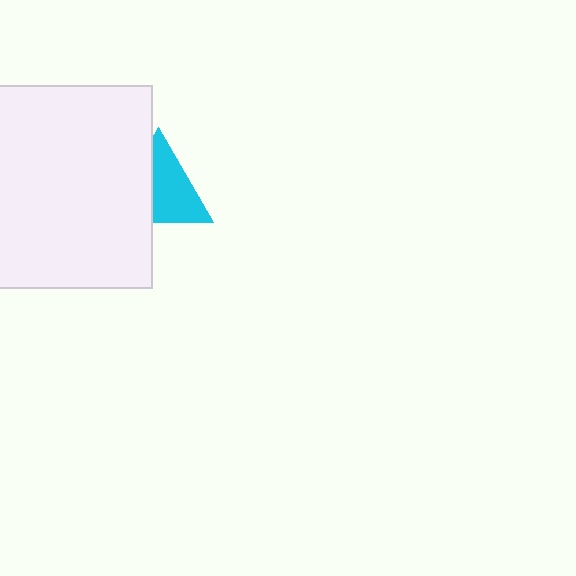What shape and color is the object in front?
The object in front is a white rectangle.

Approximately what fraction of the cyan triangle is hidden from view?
Roughly 41% of the cyan triangle is hidden behind the white rectangle.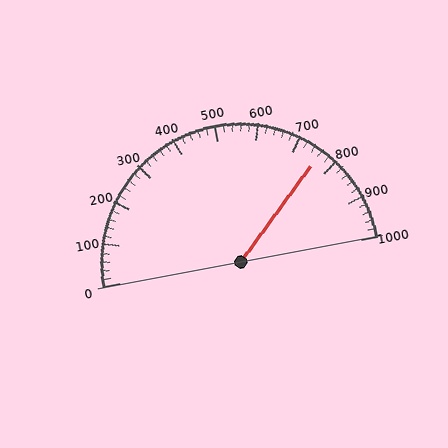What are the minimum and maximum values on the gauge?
The gauge ranges from 0 to 1000.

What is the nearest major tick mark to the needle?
The nearest major tick mark is 800.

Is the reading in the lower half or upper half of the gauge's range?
The reading is in the upper half of the range (0 to 1000).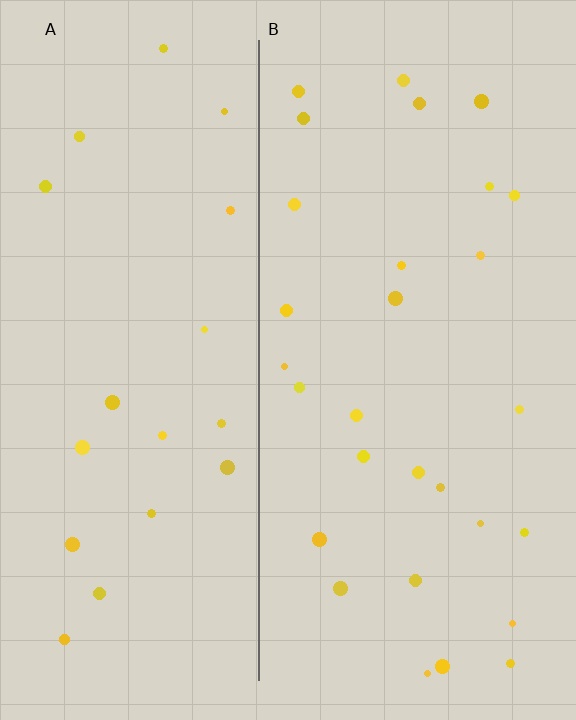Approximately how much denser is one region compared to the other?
Approximately 1.5× — region B over region A.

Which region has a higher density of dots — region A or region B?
B (the right).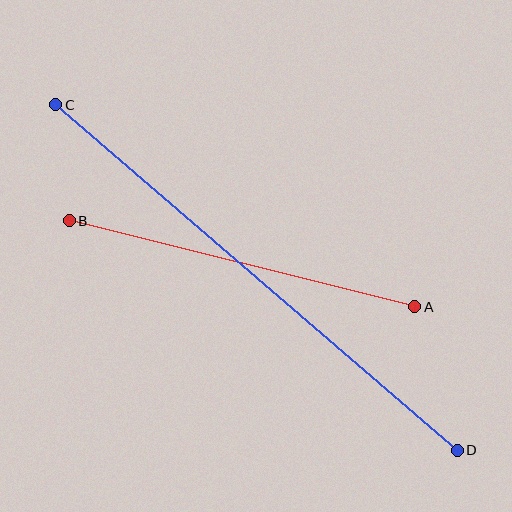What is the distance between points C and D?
The distance is approximately 530 pixels.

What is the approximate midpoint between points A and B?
The midpoint is at approximately (242, 264) pixels.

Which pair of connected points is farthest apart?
Points C and D are farthest apart.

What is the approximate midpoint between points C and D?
The midpoint is at approximately (257, 278) pixels.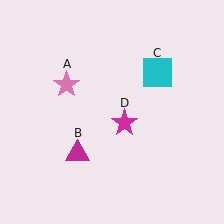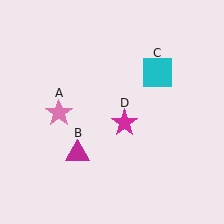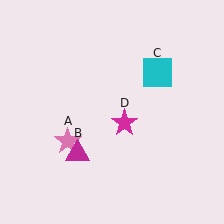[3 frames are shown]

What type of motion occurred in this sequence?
The pink star (object A) rotated counterclockwise around the center of the scene.